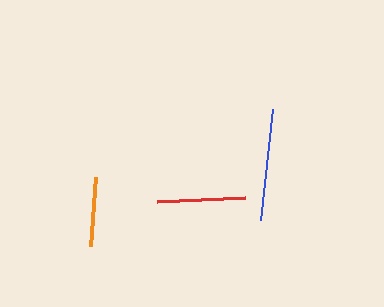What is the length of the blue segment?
The blue segment is approximately 111 pixels long.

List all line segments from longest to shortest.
From longest to shortest: blue, red, orange.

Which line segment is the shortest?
The orange line is the shortest at approximately 68 pixels.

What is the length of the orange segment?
The orange segment is approximately 68 pixels long.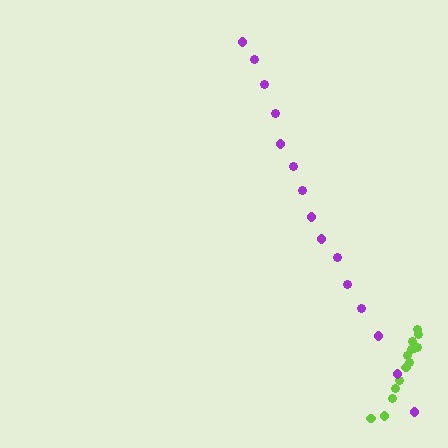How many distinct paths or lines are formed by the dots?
There are 2 distinct paths.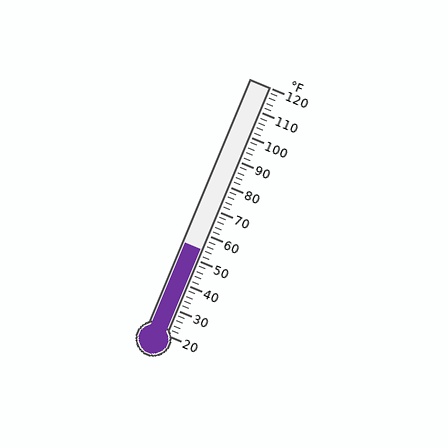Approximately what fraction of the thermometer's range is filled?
The thermometer is filled to approximately 35% of its range.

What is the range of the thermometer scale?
The thermometer scale ranges from 20°F to 120°F.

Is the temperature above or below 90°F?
The temperature is below 90°F.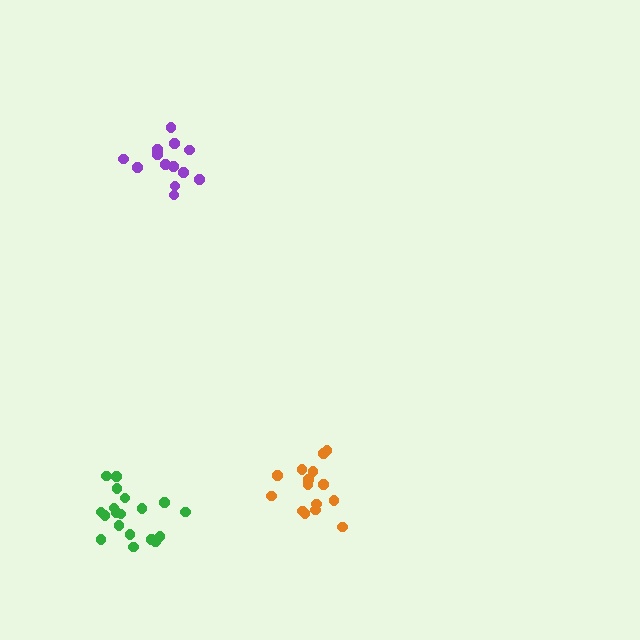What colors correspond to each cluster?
The clusters are colored: purple, orange, green.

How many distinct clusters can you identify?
There are 3 distinct clusters.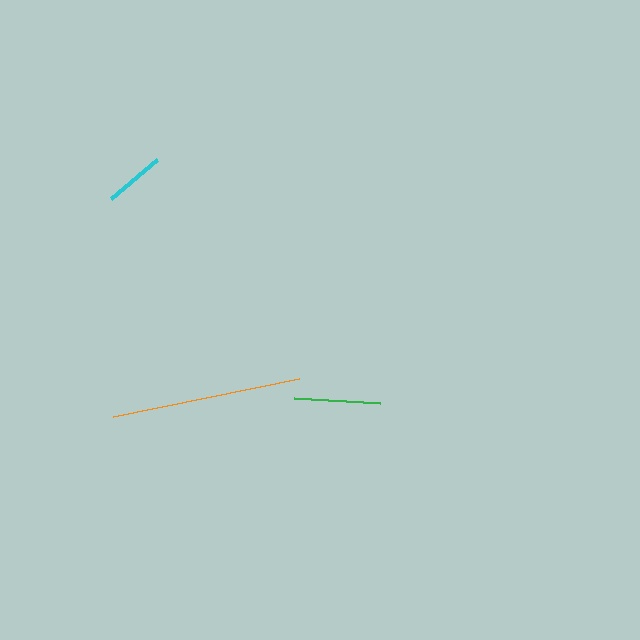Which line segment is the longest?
The orange line is the longest at approximately 190 pixels.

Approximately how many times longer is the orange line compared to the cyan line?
The orange line is approximately 3.1 times the length of the cyan line.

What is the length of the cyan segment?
The cyan segment is approximately 61 pixels long.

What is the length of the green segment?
The green segment is approximately 86 pixels long.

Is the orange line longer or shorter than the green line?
The orange line is longer than the green line.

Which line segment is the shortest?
The cyan line is the shortest at approximately 61 pixels.